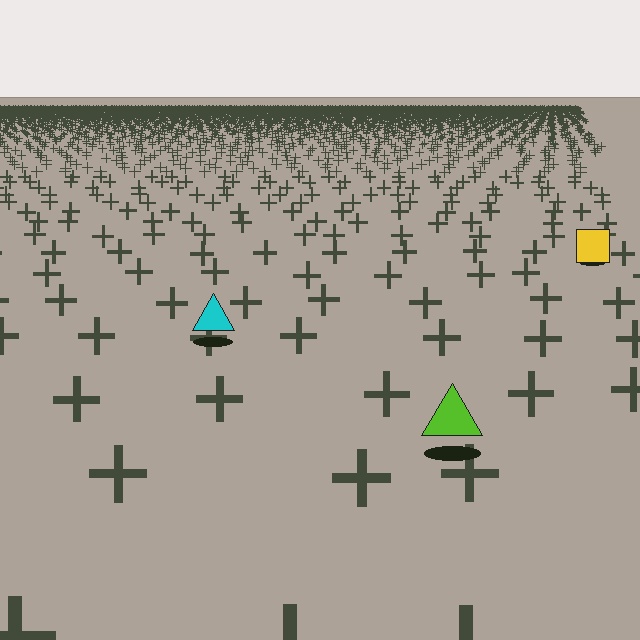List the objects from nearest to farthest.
From nearest to farthest: the lime triangle, the cyan triangle, the yellow square.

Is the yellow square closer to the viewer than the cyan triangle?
No. The cyan triangle is closer — you can tell from the texture gradient: the ground texture is coarser near it.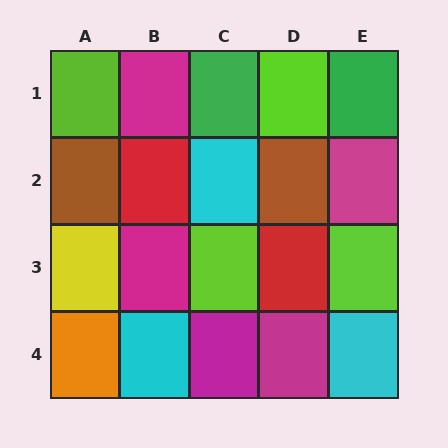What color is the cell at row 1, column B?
Magenta.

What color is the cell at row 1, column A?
Lime.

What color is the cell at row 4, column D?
Magenta.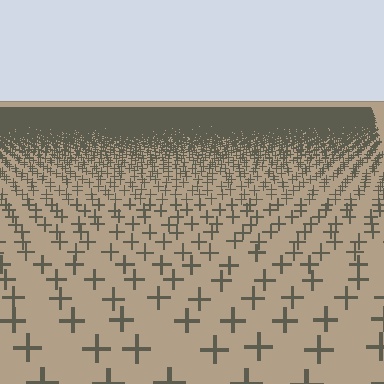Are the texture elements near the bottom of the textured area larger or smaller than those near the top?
Larger. Near the bottom, elements are closer to the viewer and appear at a bigger on-screen size.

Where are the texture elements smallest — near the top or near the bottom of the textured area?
Near the top.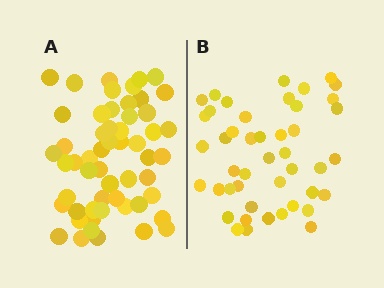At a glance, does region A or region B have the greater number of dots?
Region A (the left region) has more dots.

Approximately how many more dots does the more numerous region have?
Region A has roughly 10 or so more dots than region B.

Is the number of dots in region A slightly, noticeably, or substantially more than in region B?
Region A has only slightly more — the two regions are fairly close. The ratio is roughly 1.2 to 1.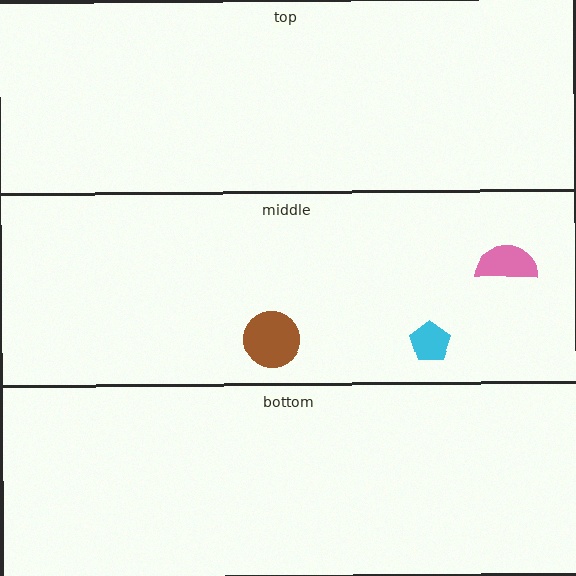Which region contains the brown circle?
The middle region.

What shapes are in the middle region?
The brown circle, the pink semicircle, the cyan pentagon.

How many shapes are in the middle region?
3.